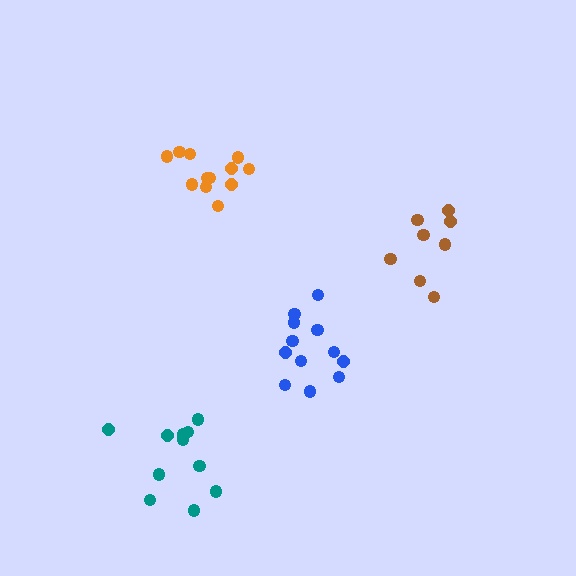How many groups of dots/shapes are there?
There are 4 groups.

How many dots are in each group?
Group 1: 12 dots, Group 2: 12 dots, Group 3: 8 dots, Group 4: 11 dots (43 total).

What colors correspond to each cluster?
The clusters are colored: orange, blue, brown, teal.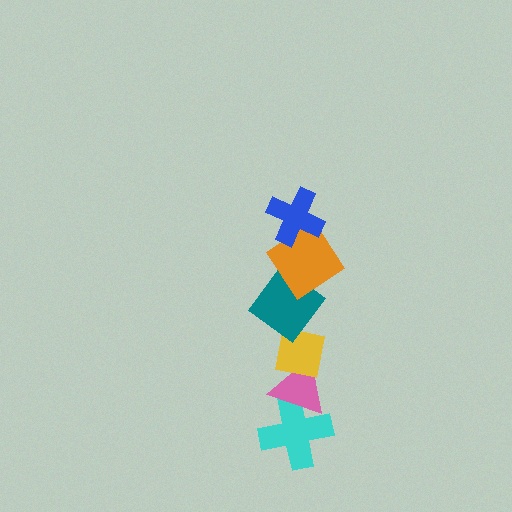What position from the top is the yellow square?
The yellow square is 4th from the top.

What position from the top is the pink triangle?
The pink triangle is 5th from the top.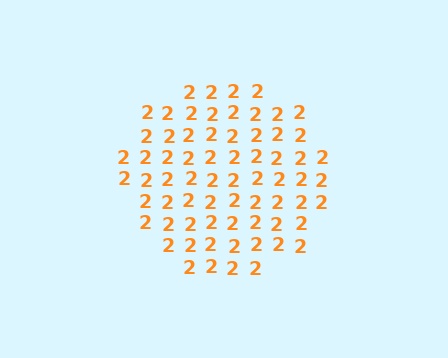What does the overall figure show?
The overall figure shows a circle.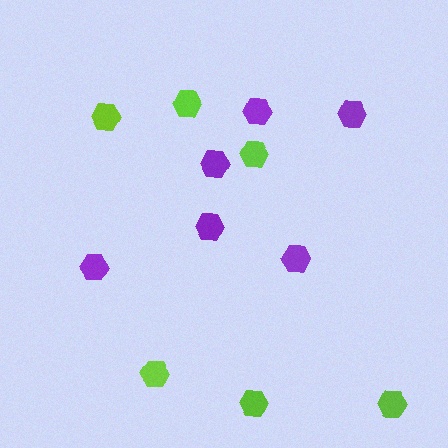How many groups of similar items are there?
There are 2 groups: one group of lime hexagons (6) and one group of purple hexagons (6).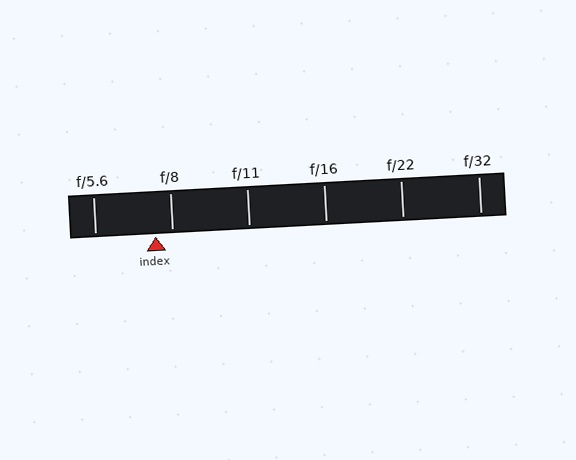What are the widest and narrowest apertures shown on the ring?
The widest aperture shown is f/5.6 and the narrowest is f/32.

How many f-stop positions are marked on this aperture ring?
There are 6 f-stop positions marked.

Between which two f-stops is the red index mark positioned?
The index mark is between f/5.6 and f/8.